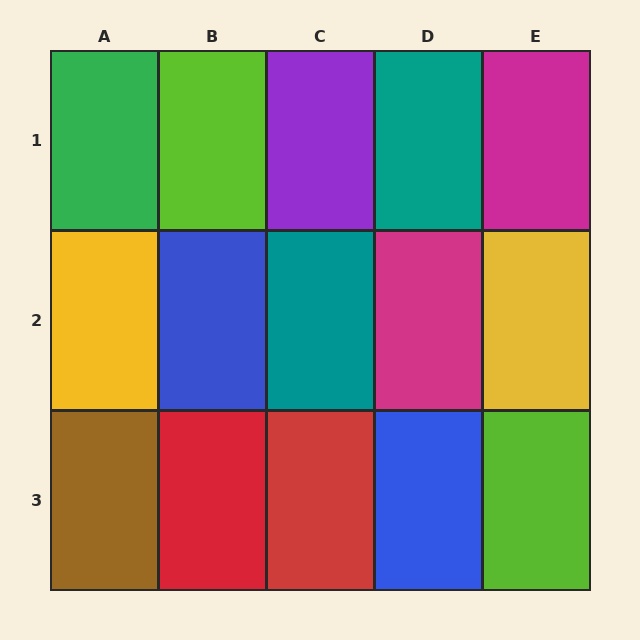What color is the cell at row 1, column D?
Teal.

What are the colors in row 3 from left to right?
Brown, red, red, blue, lime.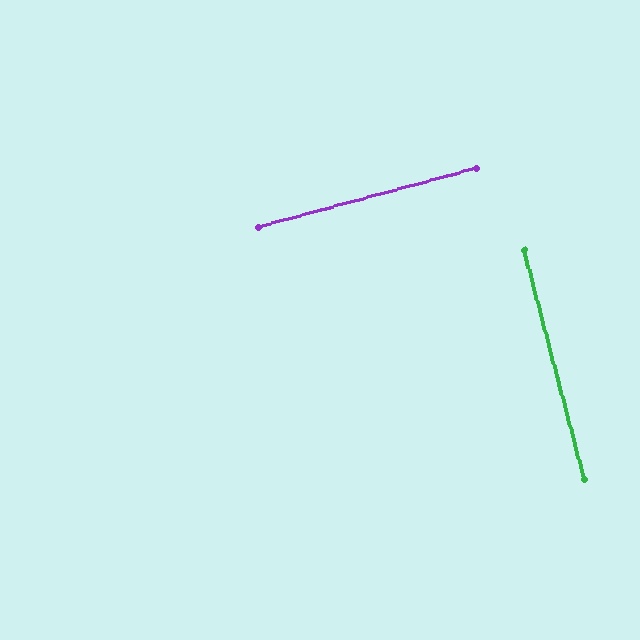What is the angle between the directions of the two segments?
Approximately 90 degrees.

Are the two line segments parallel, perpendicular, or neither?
Perpendicular — they meet at approximately 90°.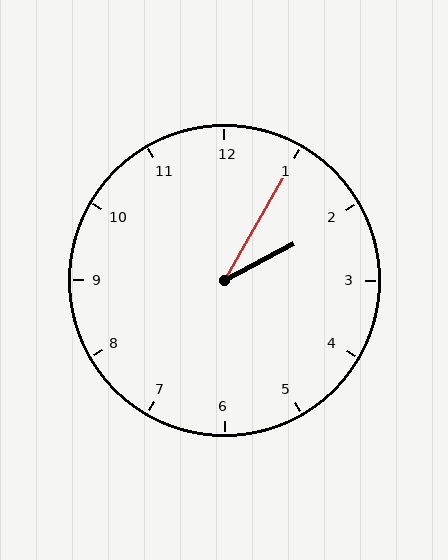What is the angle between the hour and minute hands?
Approximately 32 degrees.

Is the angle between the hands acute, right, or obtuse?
It is acute.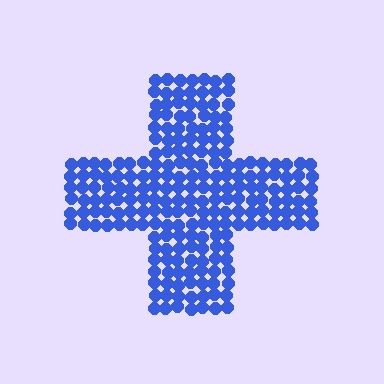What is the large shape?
The large shape is a cross.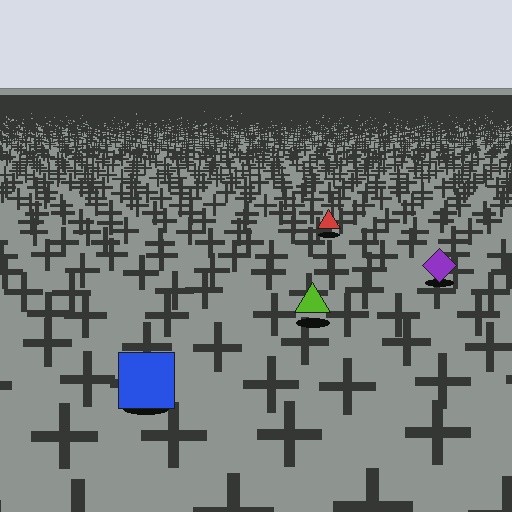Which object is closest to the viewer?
The blue square is closest. The texture marks near it are larger and more spread out.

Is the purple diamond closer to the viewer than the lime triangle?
No. The lime triangle is closer — you can tell from the texture gradient: the ground texture is coarser near it.